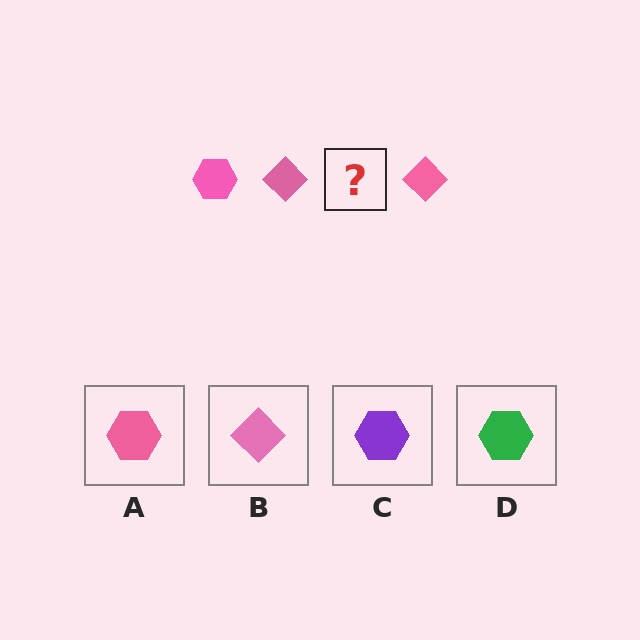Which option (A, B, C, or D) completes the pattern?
A.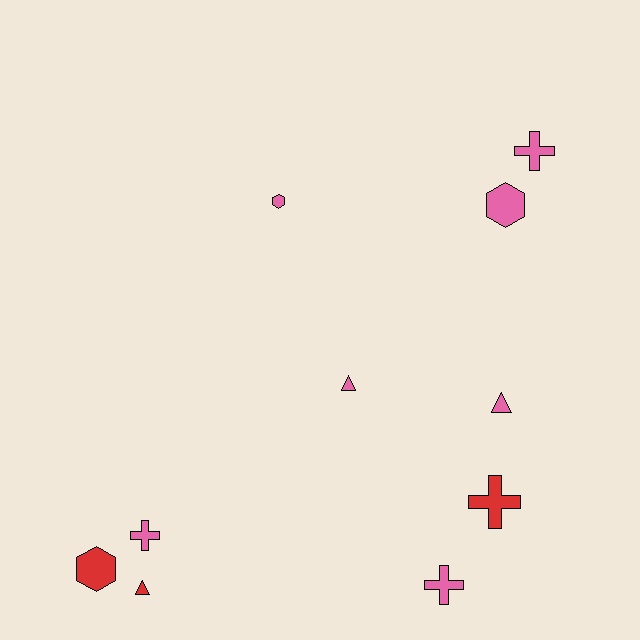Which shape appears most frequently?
Cross, with 4 objects.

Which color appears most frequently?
Pink, with 7 objects.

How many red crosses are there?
There is 1 red cross.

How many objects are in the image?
There are 10 objects.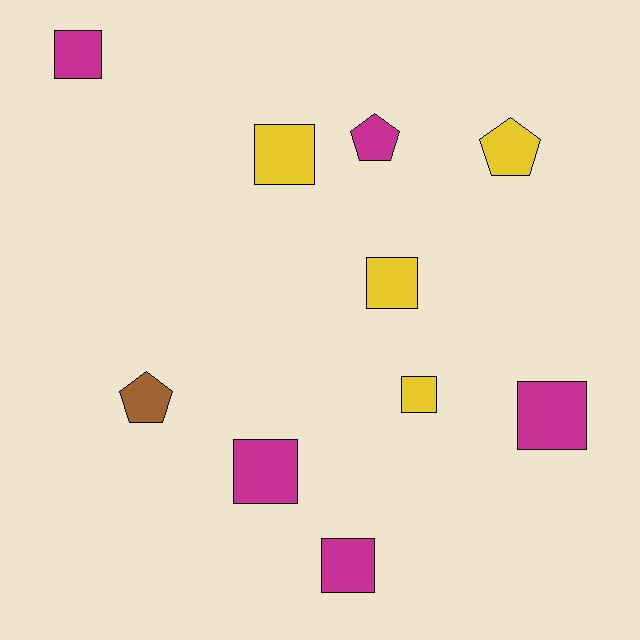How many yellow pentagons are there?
There is 1 yellow pentagon.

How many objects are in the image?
There are 10 objects.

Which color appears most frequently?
Magenta, with 5 objects.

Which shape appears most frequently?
Square, with 7 objects.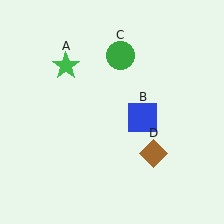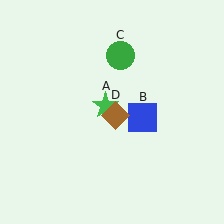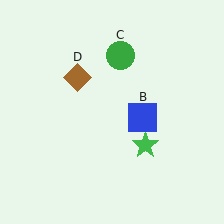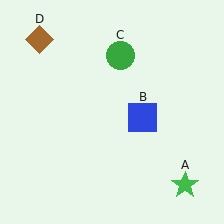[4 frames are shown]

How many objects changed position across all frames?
2 objects changed position: green star (object A), brown diamond (object D).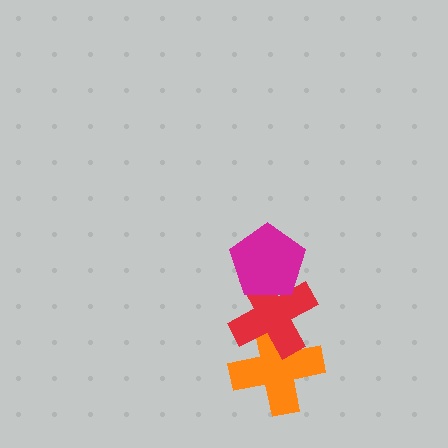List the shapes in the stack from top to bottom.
From top to bottom: the magenta pentagon, the red cross, the orange cross.